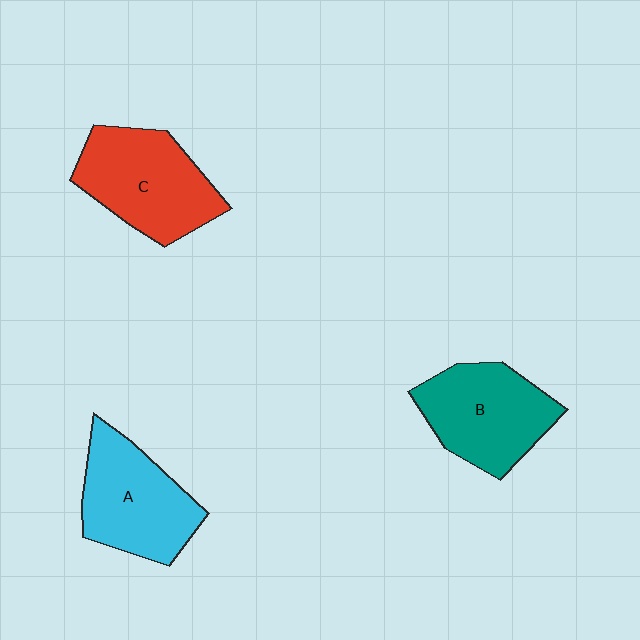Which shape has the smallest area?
Shape A (cyan).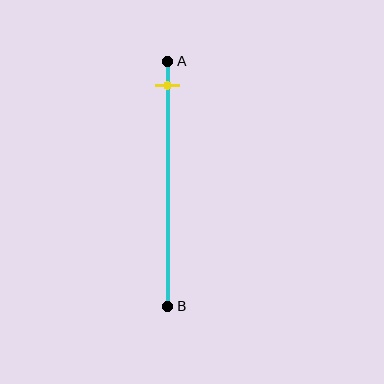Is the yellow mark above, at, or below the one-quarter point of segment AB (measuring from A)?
The yellow mark is above the one-quarter point of segment AB.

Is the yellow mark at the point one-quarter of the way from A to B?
No, the mark is at about 10% from A, not at the 25% one-quarter point.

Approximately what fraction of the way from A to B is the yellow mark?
The yellow mark is approximately 10% of the way from A to B.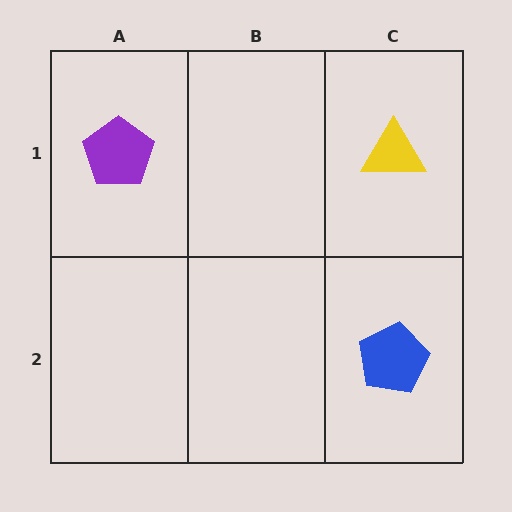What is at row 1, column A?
A purple pentagon.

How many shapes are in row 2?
1 shape.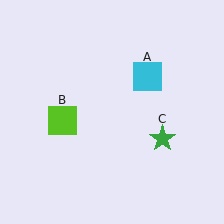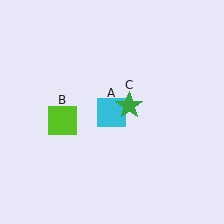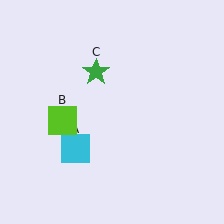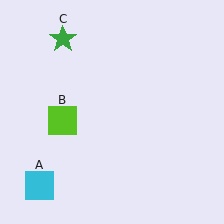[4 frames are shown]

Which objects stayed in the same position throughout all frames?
Lime square (object B) remained stationary.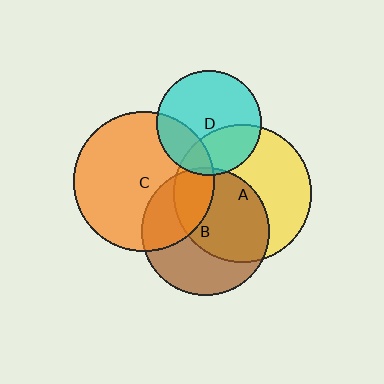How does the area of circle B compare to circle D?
Approximately 1.5 times.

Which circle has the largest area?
Circle C (orange).